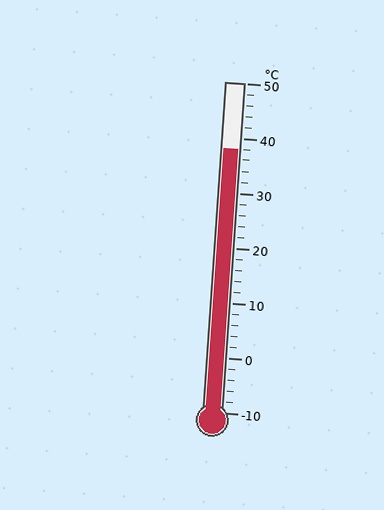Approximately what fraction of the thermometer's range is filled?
The thermometer is filled to approximately 80% of its range.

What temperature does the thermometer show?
The thermometer shows approximately 38°C.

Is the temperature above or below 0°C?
The temperature is above 0°C.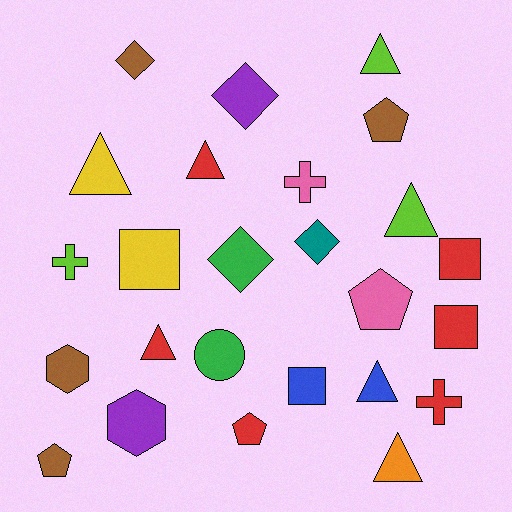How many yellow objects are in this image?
There are 2 yellow objects.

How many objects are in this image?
There are 25 objects.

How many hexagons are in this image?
There are 2 hexagons.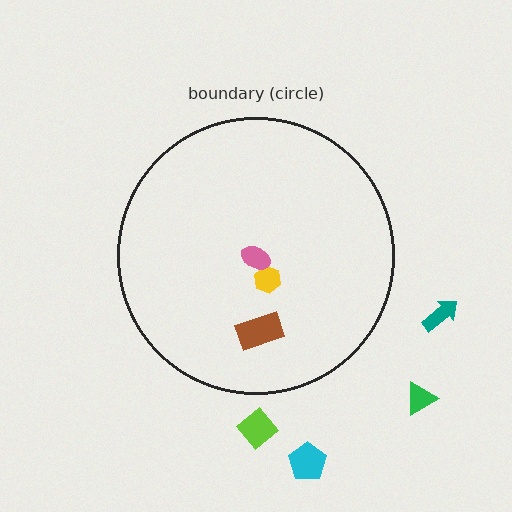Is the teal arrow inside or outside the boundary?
Outside.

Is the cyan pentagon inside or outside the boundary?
Outside.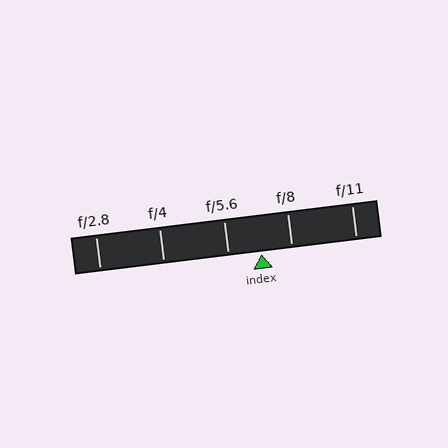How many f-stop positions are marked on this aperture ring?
There are 5 f-stop positions marked.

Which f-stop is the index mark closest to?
The index mark is closest to f/8.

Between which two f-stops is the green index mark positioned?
The index mark is between f/5.6 and f/8.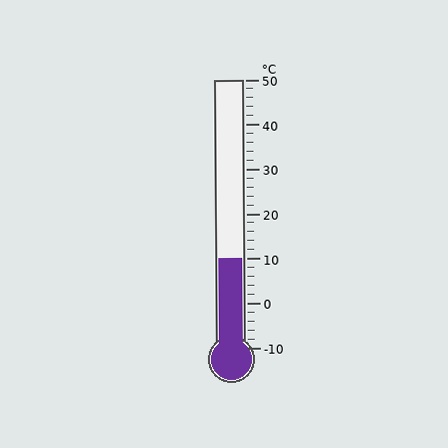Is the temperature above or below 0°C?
The temperature is above 0°C.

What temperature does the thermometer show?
The thermometer shows approximately 10°C.